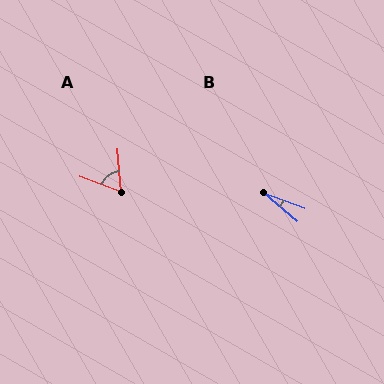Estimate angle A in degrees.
Approximately 65 degrees.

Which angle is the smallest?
B, at approximately 20 degrees.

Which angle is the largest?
A, at approximately 65 degrees.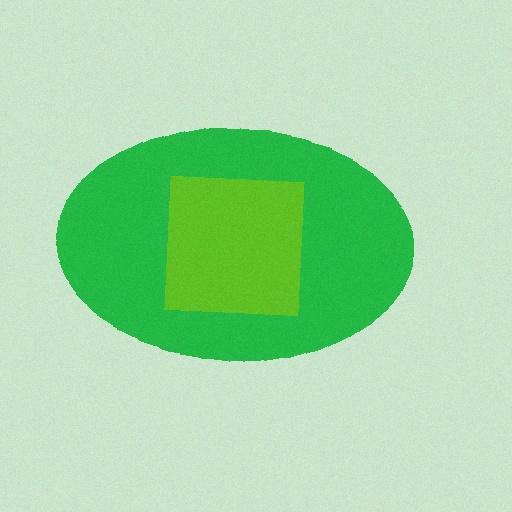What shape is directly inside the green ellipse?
The lime square.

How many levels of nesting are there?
2.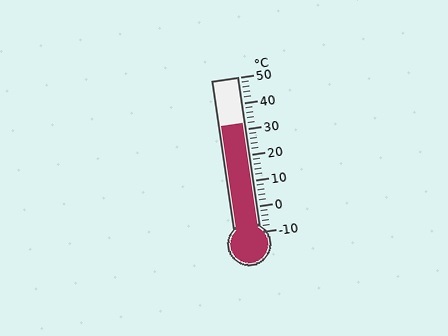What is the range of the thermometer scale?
The thermometer scale ranges from -10°C to 50°C.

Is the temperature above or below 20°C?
The temperature is above 20°C.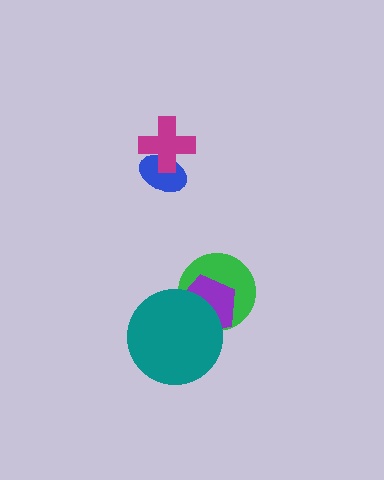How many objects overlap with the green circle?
2 objects overlap with the green circle.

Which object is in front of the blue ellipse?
The magenta cross is in front of the blue ellipse.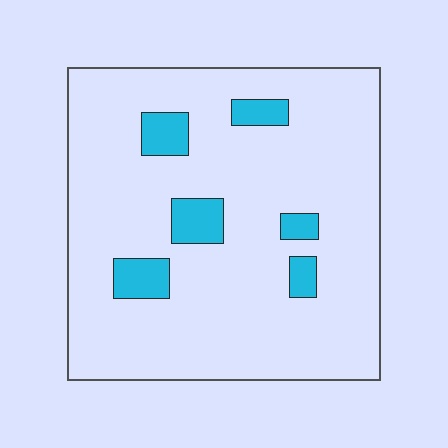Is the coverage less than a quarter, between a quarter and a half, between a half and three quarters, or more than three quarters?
Less than a quarter.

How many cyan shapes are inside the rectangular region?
6.